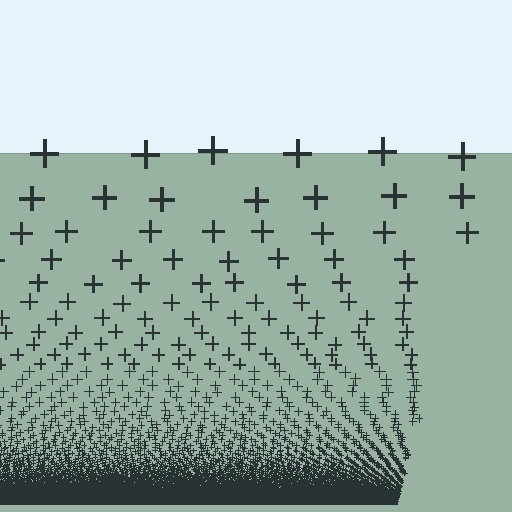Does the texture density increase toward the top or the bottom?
Density increases toward the bottom.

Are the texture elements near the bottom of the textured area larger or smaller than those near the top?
Smaller. The gradient is inverted — elements near the bottom are smaller and denser.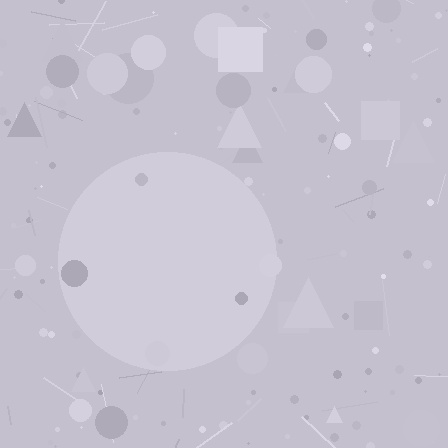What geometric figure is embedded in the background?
A circle is embedded in the background.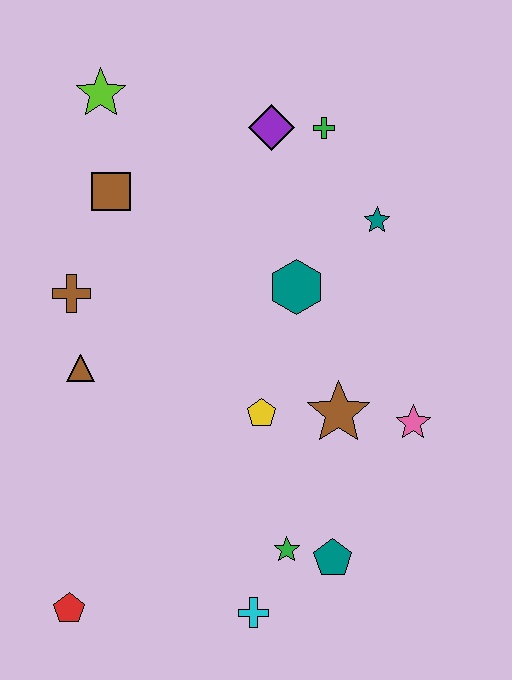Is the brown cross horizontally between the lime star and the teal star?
No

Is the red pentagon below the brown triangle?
Yes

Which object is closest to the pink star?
The brown star is closest to the pink star.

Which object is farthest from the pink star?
The lime star is farthest from the pink star.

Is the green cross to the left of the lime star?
No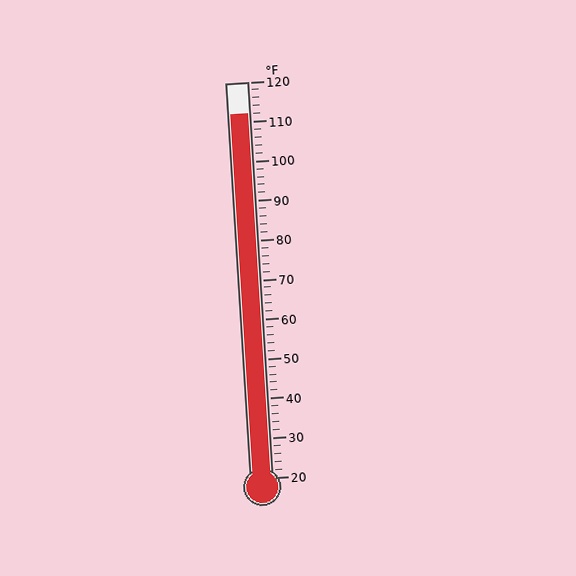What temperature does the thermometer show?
The thermometer shows approximately 112°F.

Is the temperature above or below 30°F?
The temperature is above 30°F.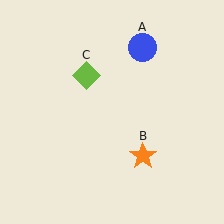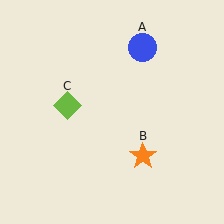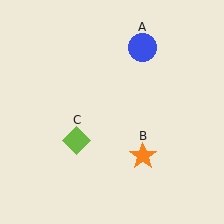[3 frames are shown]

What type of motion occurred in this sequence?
The lime diamond (object C) rotated counterclockwise around the center of the scene.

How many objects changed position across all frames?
1 object changed position: lime diamond (object C).